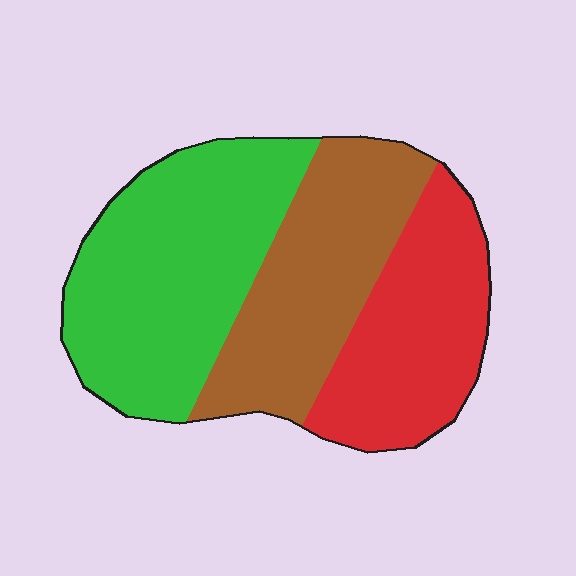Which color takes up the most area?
Green, at roughly 40%.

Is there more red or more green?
Green.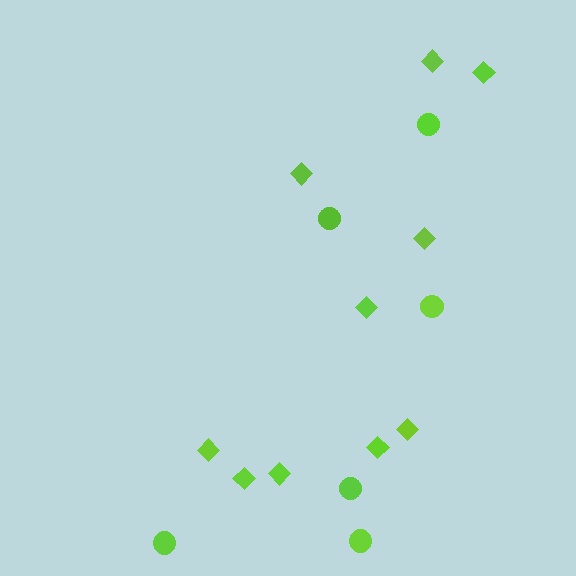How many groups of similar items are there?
There are 2 groups: one group of circles (6) and one group of diamonds (10).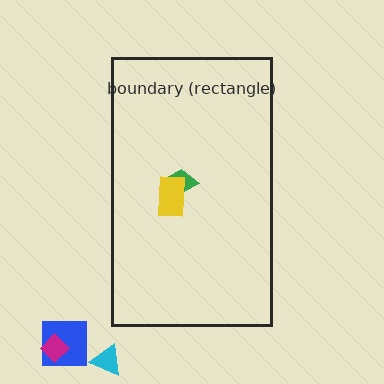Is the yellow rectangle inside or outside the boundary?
Inside.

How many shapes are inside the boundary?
2 inside, 3 outside.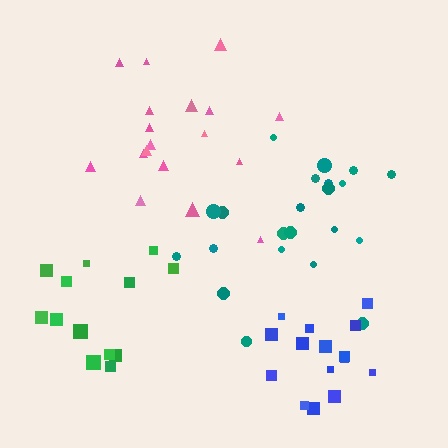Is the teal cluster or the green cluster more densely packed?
Green.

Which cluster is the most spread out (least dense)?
Teal.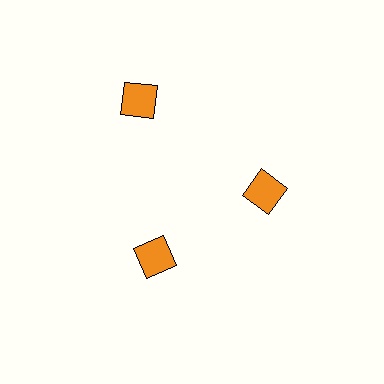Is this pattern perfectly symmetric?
No. The 3 orange diamonds are arranged in a ring, but one element near the 11 o'clock position is pushed outward from the center, breaking the 3-fold rotational symmetry.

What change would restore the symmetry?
The symmetry would be restored by moving it inward, back onto the ring so that all 3 diamonds sit at equal angles and equal distance from the center.